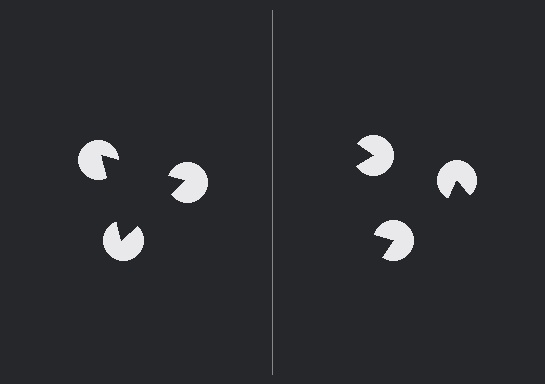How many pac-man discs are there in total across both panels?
6 — 3 on each side.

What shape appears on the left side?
An illusory triangle.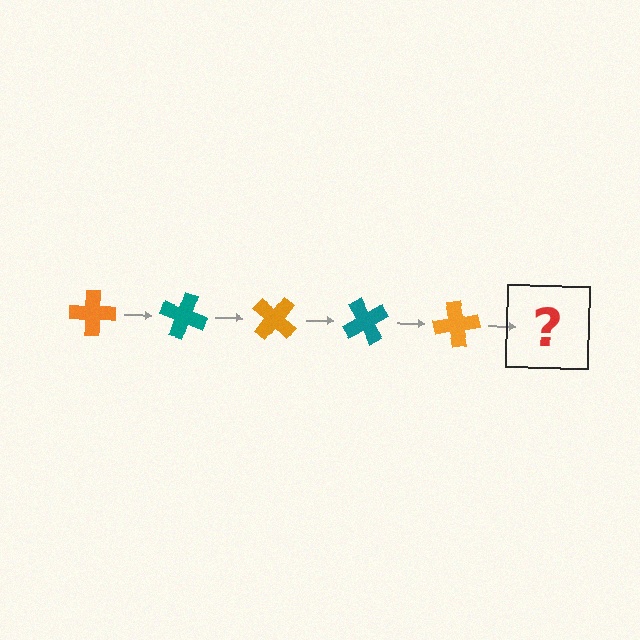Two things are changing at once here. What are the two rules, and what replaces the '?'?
The two rules are that it rotates 20 degrees each step and the color cycles through orange and teal. The '?' should be a teal cross, rotated 100 degrees from the start.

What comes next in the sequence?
The next element should be a teal cross, rotated 100 degrees from the start.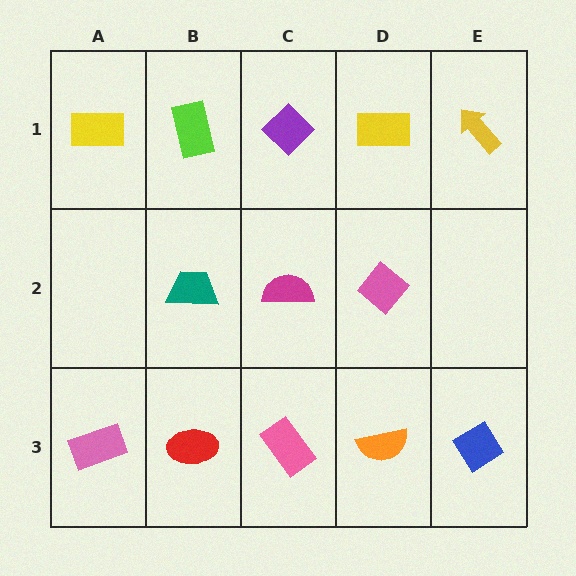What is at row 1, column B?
A lime rectangle.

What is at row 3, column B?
A red ellipse.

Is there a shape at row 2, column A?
No, that cell is empty.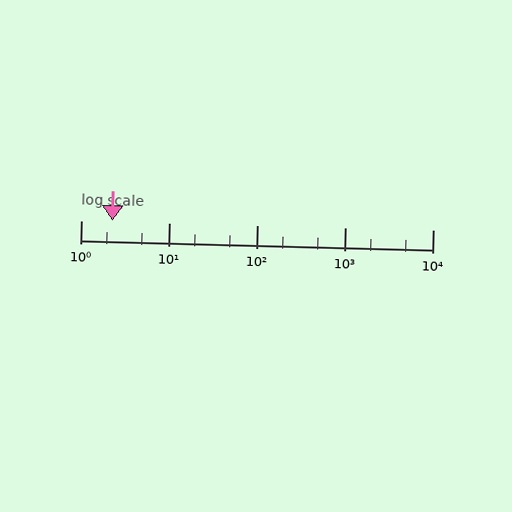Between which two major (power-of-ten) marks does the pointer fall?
The pointer is between 1 and 10.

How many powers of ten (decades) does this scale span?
The scale spans 4 decades, from 1 to 10000.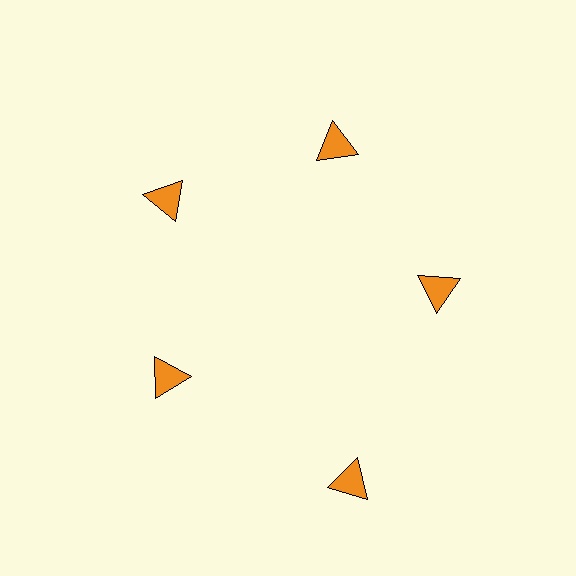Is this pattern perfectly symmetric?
No. The 5 orange triangles are arranged in a ring, but one element near the 5 o'clock position is pushed outward from the center, breaking the 5-fold rotational symmetry.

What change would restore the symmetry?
The symmetry would be restored by moving it inward, back onto the ring so that all 5 triangles sit at equal angles and equal distance from the center.